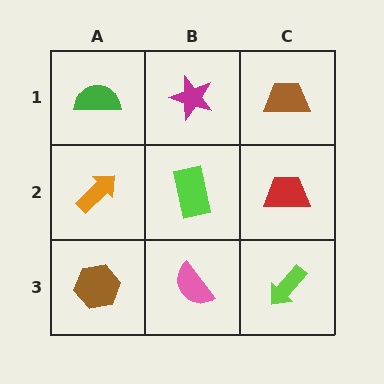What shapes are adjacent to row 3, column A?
An orange arrow (row 2, column A), a pink semicircle (row 3, column B).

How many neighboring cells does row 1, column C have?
2.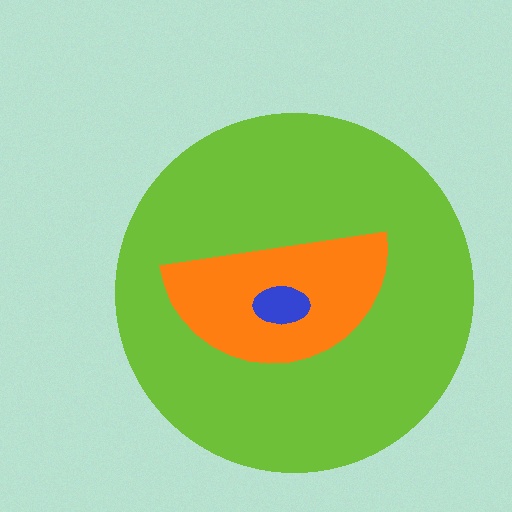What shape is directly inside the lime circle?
The orange semicircle.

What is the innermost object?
The blue ellipse.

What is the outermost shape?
The lime circle.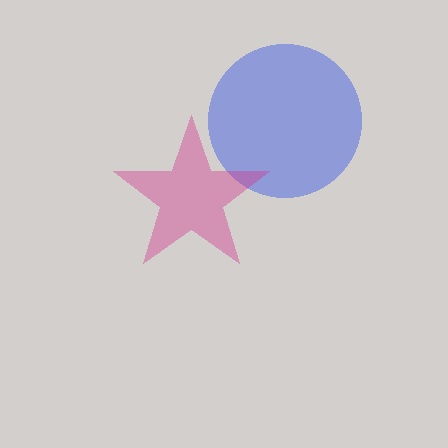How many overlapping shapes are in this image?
There are 2 overlapping shapes in the image.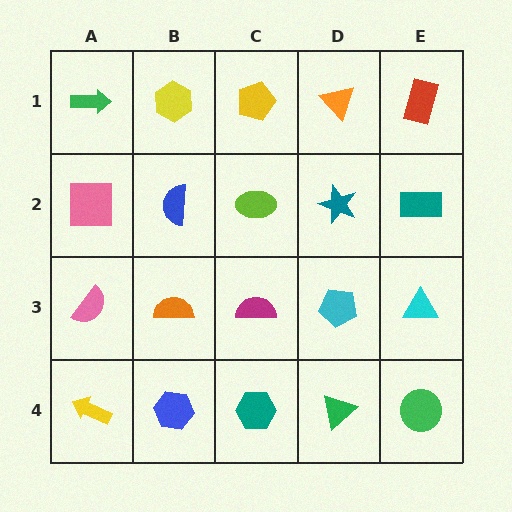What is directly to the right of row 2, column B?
A lime ellipse.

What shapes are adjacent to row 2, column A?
A green arrow (row 1, column A), a pink semicircle (row 3, column A), a blue semicircle (row 2, column B).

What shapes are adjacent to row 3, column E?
A teal rectangle (row 2, column E), a green circle (row 4, column E), a cyan pentagon (row 3, column D).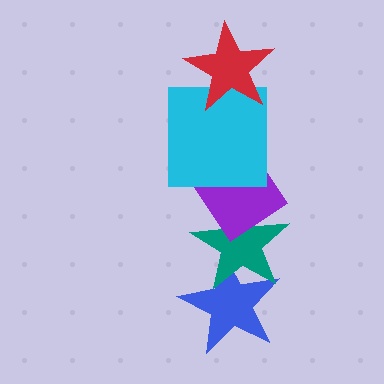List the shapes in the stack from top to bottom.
From top to bottom: the red star, the cyan square, the purple diamond, the teal star, the blue star.